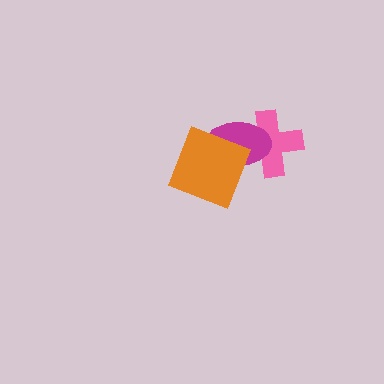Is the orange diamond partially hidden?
No, no other shape covers it.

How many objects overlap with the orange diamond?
2 objects overlap with the orange diamond.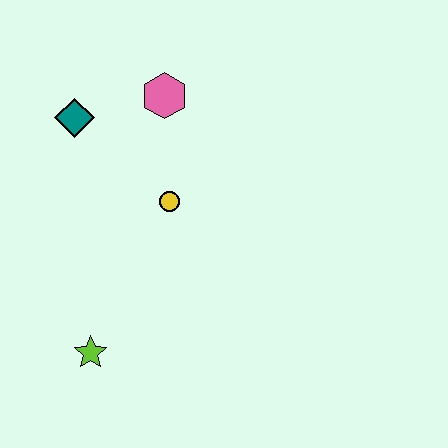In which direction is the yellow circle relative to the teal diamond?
The yellow circle is to the right of the teal diamond.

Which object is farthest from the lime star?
The pink hexagon is farthest from the lime star.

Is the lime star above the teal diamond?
No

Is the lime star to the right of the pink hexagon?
No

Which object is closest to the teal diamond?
The pink hexagon is closest to the teal diamond.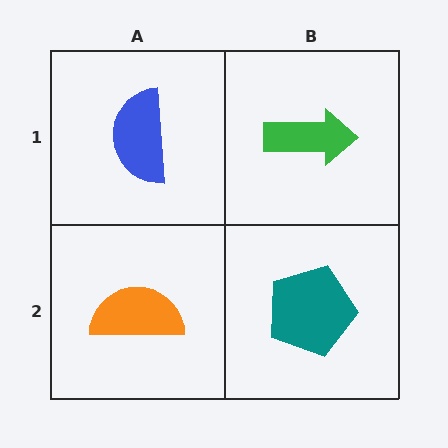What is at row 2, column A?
An orange semicircle.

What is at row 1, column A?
A blue semicircle.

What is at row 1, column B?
A green arrow.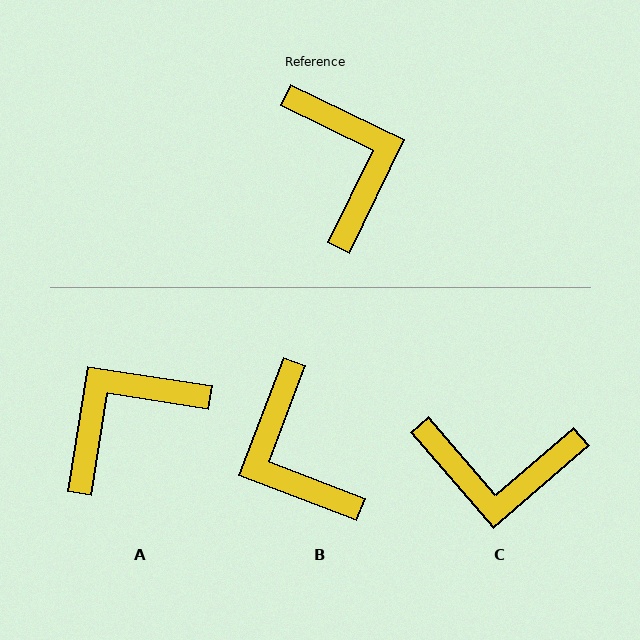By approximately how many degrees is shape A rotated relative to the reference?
Approximately 107 degrees counter-clockwise.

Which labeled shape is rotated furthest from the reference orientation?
B, about 175 degrees away.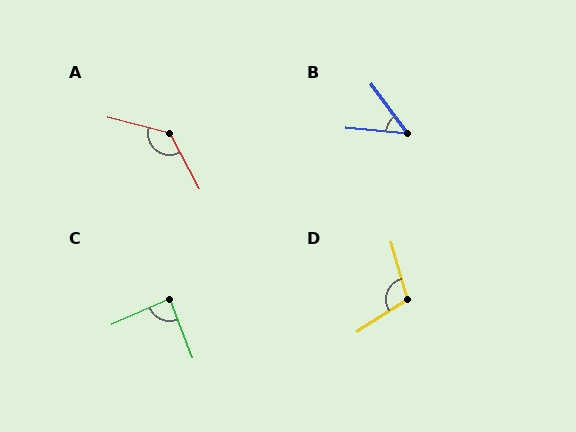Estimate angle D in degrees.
Approximately 107 degrees.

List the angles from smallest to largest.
B (49°), C (88°), D (107°), A (132°).